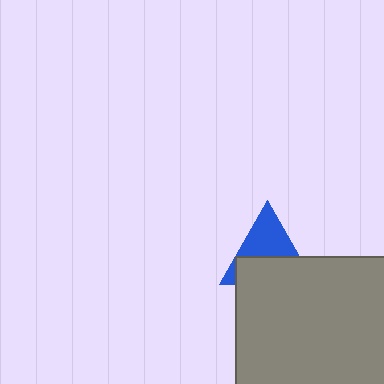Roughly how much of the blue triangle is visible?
About half of it is visible (roughly 48%).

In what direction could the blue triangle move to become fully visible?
The blue triangle could move up. That would shift it out from behind the gray rectangle entirely.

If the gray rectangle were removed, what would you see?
You would see the complete blue triangle.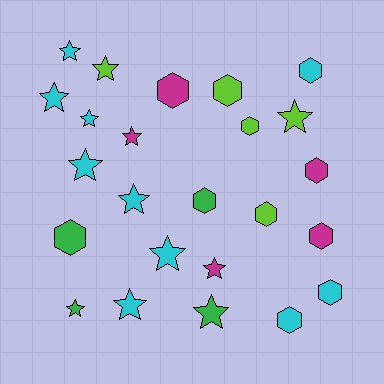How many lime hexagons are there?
There are 3 lime hexagons.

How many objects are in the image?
There are 24 objects.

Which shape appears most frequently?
Star, with 13 objects.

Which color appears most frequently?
Cyan, with 10 objects.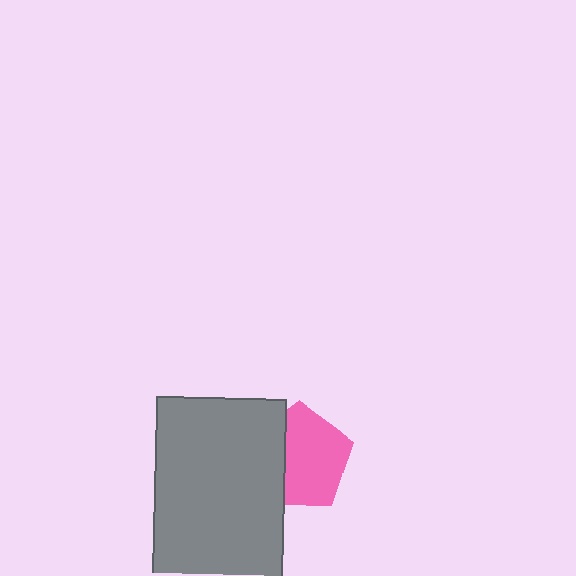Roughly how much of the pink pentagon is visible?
Most of it is visible (roughly 67%).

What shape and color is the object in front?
The object in front is a gray rectangle.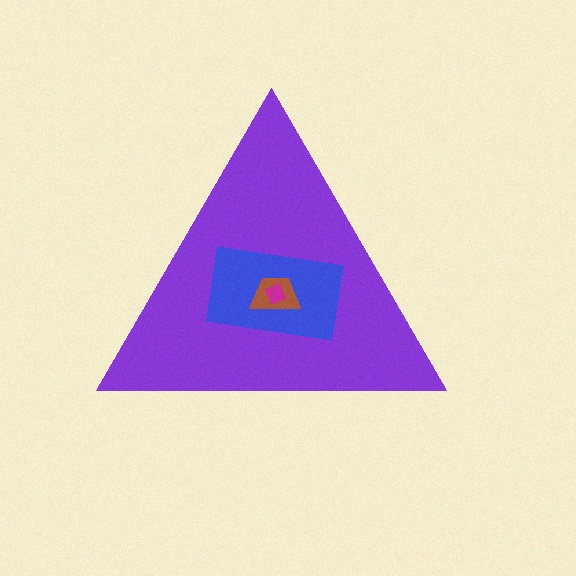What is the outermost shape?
The purple triangle.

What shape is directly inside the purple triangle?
The blue rectangle.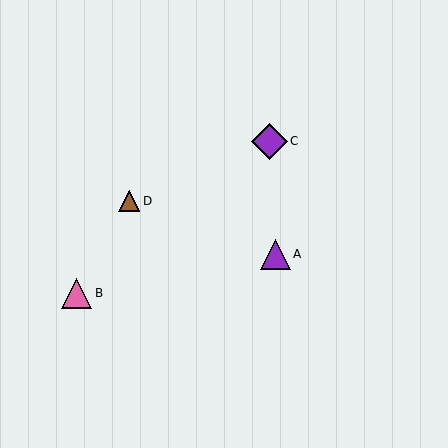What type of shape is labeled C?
Shape C is a purple diamond.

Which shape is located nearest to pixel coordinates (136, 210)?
The brown triangle (labeled D) at (129, 201) is nearest to that location.